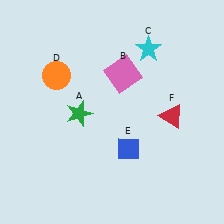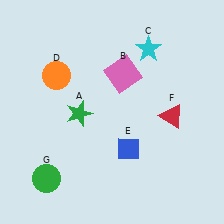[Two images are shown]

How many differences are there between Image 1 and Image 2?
There is 1 difference between the two images.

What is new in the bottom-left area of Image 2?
A green circle (G) was added in the bottom-left area of Image 2.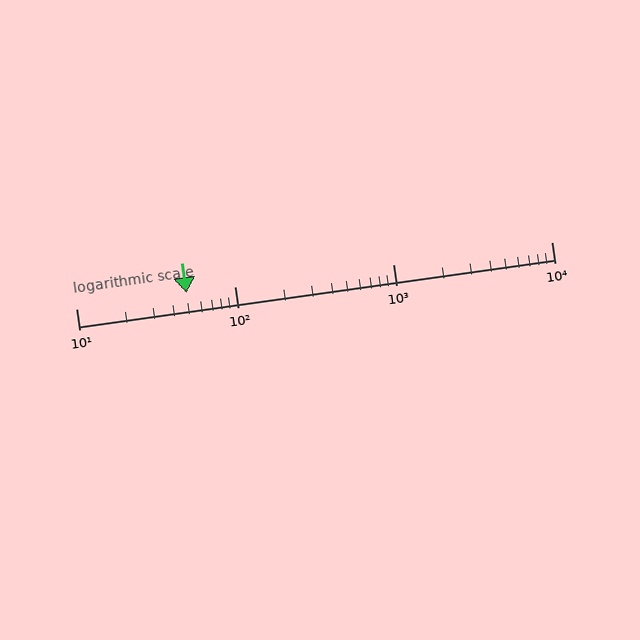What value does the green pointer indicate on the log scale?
The pointer indicates approximately 50.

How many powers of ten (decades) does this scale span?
The scale spans 3 decades, from 10 to 10000.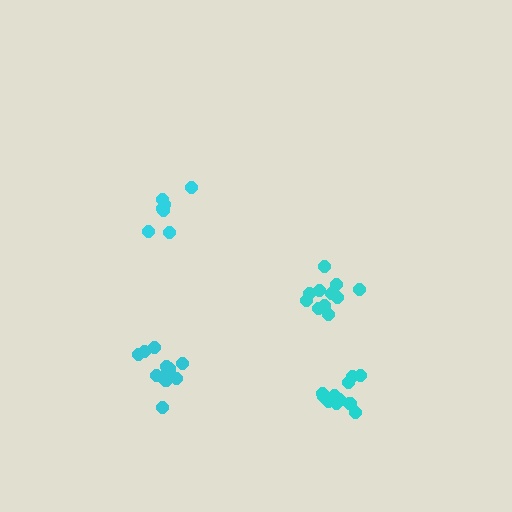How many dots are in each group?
Group 1: 13 dots, Group 2: 11 dots, Group 3: 13 dots, Group 4: 7 dots (44 total).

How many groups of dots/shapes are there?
There are 4 groups.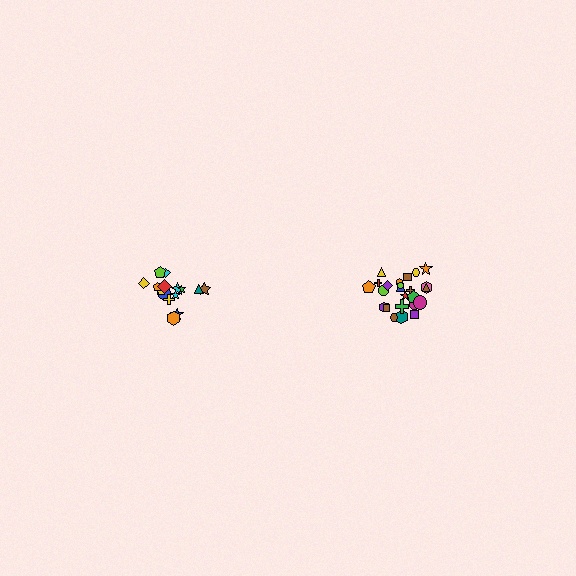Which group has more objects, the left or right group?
The right group.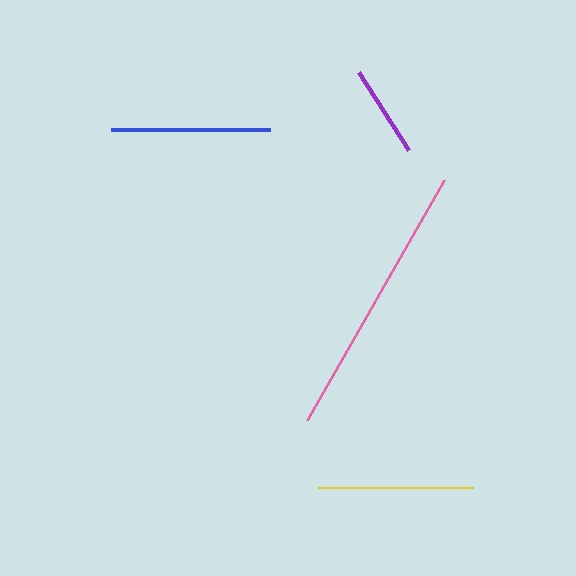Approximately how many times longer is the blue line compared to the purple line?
The blue line is approximately 1.7 times the length of the purple line.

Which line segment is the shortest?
The purple line is the shortest at approximately 92 pixels.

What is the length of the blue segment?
The blue segment is approximately 159 pixels long.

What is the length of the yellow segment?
The yellow segment is approximately 155 pixels long.